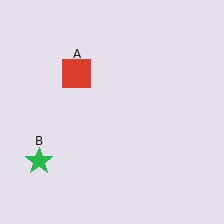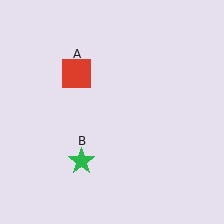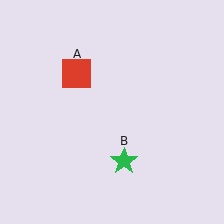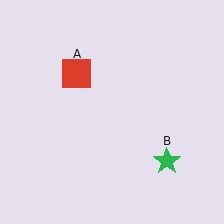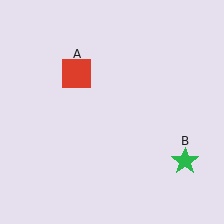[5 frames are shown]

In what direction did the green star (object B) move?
The green star (object B) moved right.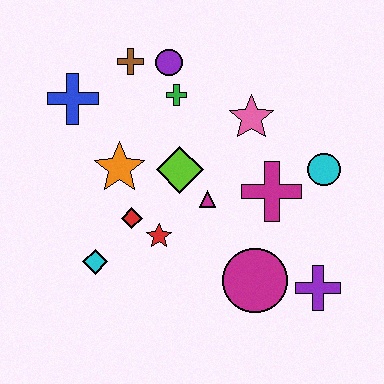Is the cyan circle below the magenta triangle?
No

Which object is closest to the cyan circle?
The magenta cross is closest to the cyan circle.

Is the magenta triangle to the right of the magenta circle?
No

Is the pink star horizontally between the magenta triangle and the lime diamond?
No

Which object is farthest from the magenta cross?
The blue cross is farthest from the magenta cross.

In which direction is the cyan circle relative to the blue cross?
The cyan circle is to the right of the blue cross.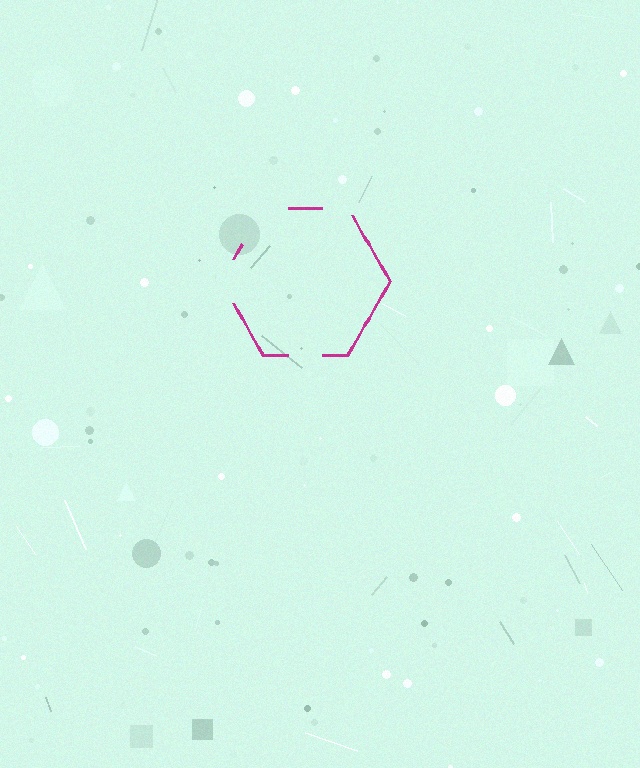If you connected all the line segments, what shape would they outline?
They would outline a hexagon.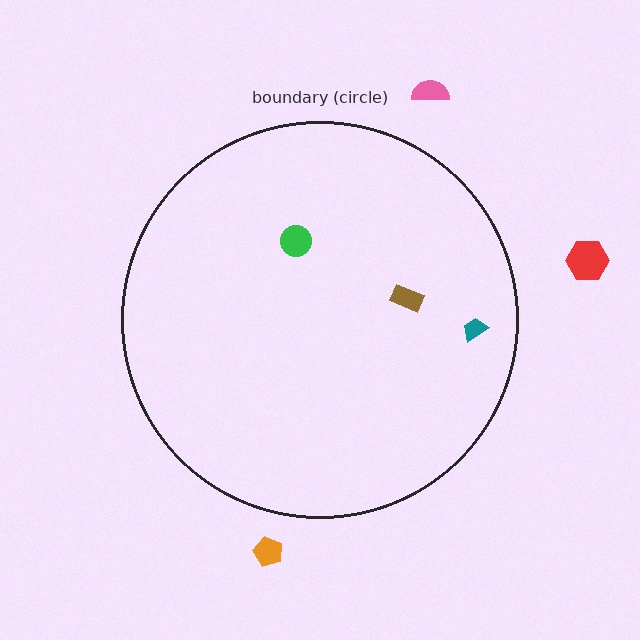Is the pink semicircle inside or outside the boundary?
Outside.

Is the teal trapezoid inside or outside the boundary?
Inside.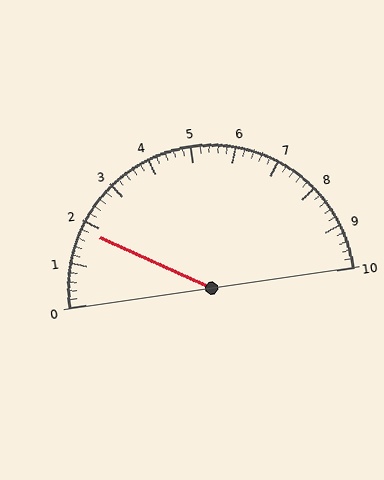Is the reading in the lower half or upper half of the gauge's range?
The reading is in the lower half of the range (0 to 10).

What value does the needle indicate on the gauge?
The needle indicates approximately 1.8.